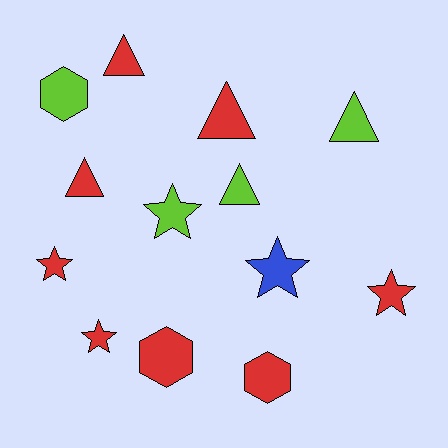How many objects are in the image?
There are 13 objects.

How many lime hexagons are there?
There is 1 lime hexagon.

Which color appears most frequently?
Red, with 8 objects.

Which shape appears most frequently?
Star, with 5 objects.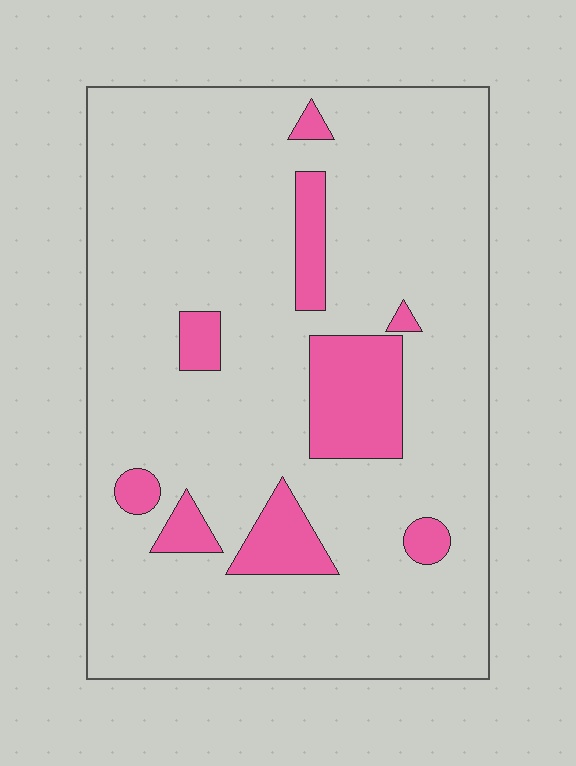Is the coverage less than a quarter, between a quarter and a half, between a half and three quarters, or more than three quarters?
Less than a quarter.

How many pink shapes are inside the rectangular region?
9.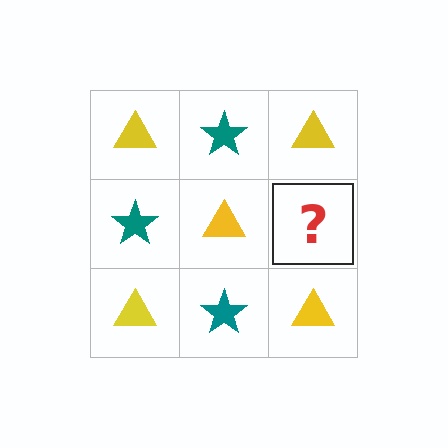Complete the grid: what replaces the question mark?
The question mark should be replaced with a teal star.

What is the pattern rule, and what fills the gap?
The rule is that it alternates yellow triangle and teal star in a checkerboard pattern. The gap should be filled with a teal star.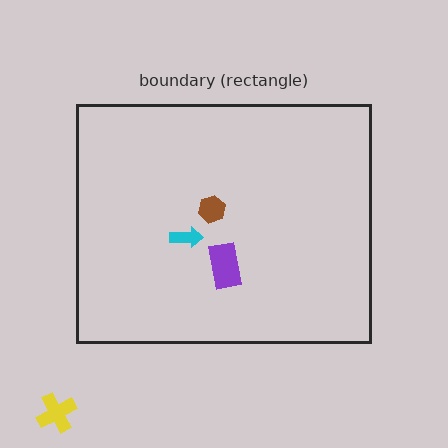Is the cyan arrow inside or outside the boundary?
Inside.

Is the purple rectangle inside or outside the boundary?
Inside.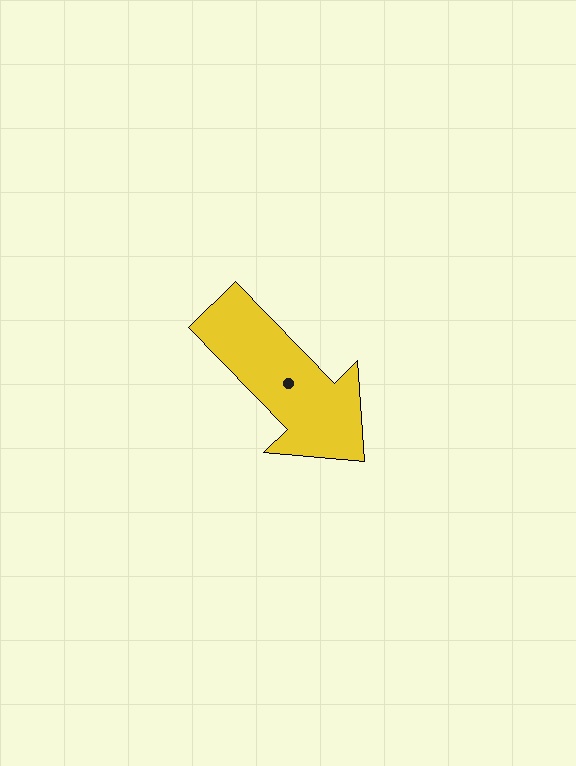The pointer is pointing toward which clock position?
Roughly 5 o'clock.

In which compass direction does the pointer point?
Southeast.